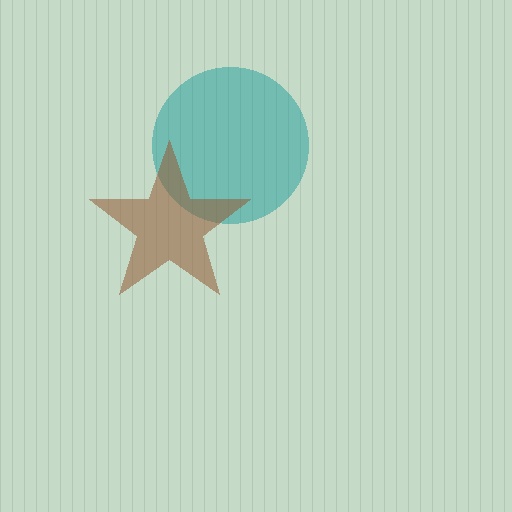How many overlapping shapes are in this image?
There are 2 overlapping shapes in the image.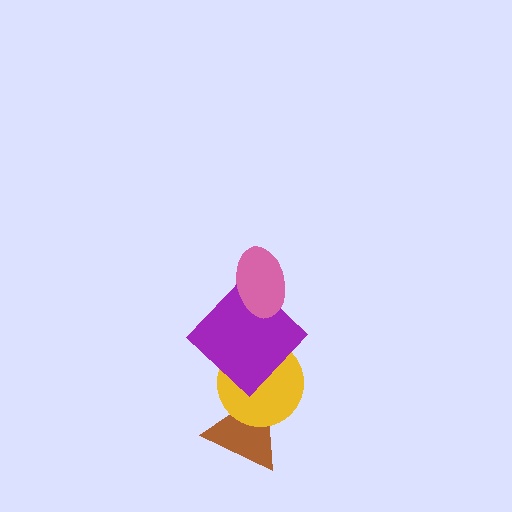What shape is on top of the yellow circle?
The purple diamond is on top of the yellow circle.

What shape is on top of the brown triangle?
The yellow circle is on top of the brown triangle.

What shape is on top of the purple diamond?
The pink ellipse is on top of the purple diamond.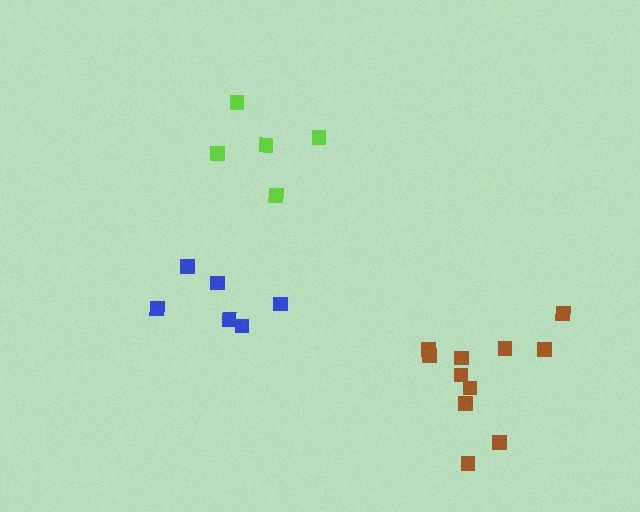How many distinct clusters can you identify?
There are 3 distinct clusters.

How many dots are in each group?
Group 1: 6 dots, Group 2: 11 dots, Group 3: 5 dots (22 total).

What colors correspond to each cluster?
The clusters are colored: blue, brown, lime.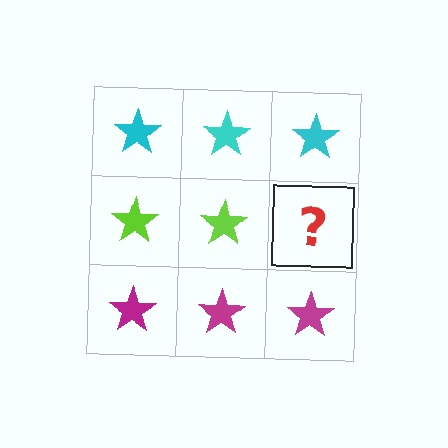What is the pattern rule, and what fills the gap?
The rule is that each row has a consistent color. The gap should be filled with a lime star.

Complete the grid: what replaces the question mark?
The question mark should be replaced with a lime star.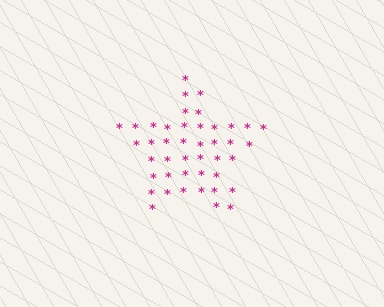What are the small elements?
The small elements are asterisks.